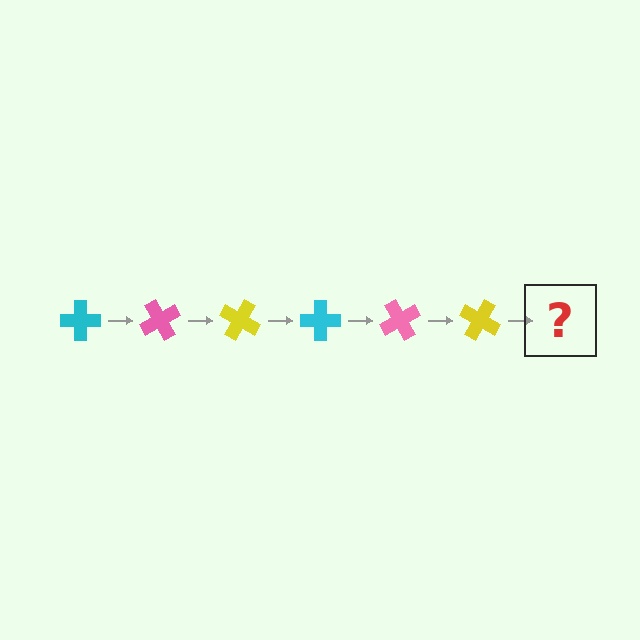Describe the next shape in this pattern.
It should be a cyan cross, rotated 360 degrees from the start.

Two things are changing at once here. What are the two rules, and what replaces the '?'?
The two rules are that it rotates 60 degrees each step and the color cycles through cyan, pink, and yellow. The '?' should be a cyan cross, rotated 360 degrees from the start.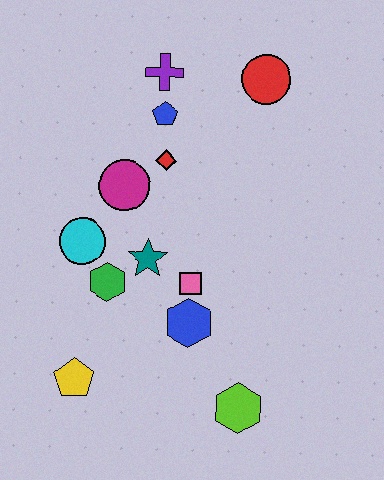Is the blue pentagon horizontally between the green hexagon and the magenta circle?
No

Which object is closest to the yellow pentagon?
The green hexagon is closest to the yellow pentagon.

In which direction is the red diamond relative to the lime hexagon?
The red diamond is above the lime hexagon.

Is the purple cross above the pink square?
Yes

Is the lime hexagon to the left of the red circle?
Yes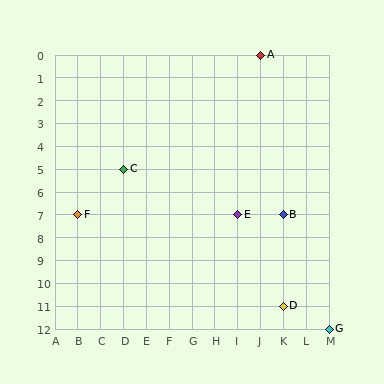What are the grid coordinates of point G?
Point G is at grid coordinates (M, 12).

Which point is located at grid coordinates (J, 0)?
Point A is at (J, 0).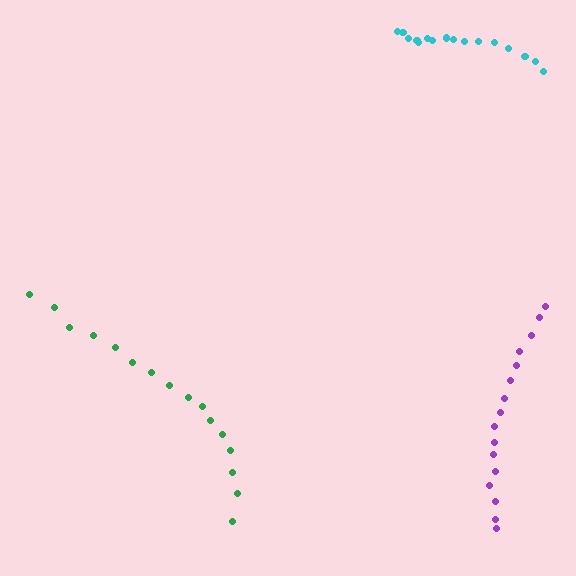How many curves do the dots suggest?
There are 3 distinct paths.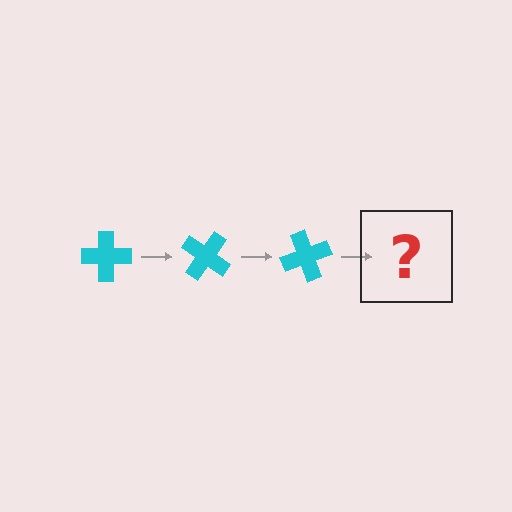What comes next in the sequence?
The next element should be a cyan cross rotated 105 degrees.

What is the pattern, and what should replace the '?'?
The pattern is that the cross rotates 35 degrees each step. The '?' should be a cyan cross rotated 105 degrees.